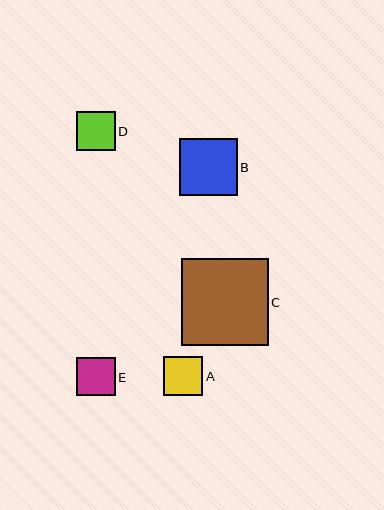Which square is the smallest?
Square E is the smallest with a size of approximately 39 pixels.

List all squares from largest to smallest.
From largest to smallest: C, B, D, A, E.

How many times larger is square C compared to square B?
Square C is approximately 1.5 times the size of square B.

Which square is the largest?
Square C is the largest with a size of approximately 87 pixels.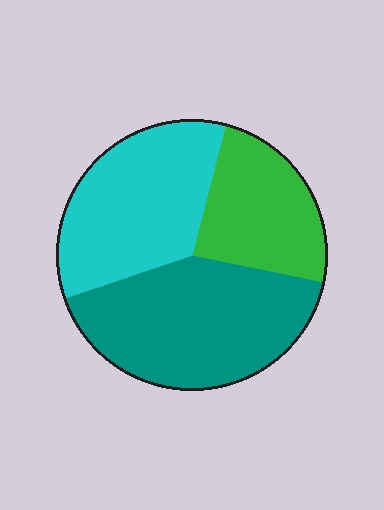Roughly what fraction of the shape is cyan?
Cyan covers 35% of the shape.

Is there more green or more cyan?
Cyan.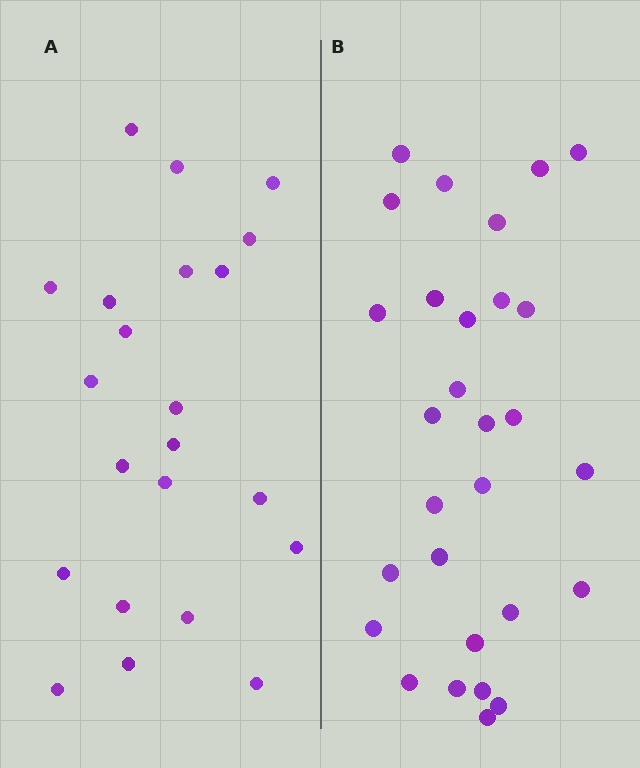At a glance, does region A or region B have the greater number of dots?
Region B (the right region) has more dots.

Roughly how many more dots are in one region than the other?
Region B has roughly 8 or so more dots than region A.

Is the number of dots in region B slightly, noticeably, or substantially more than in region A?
Region B has noticeably more, but not dramatically so. The ratio is roughly 1.3 to 1.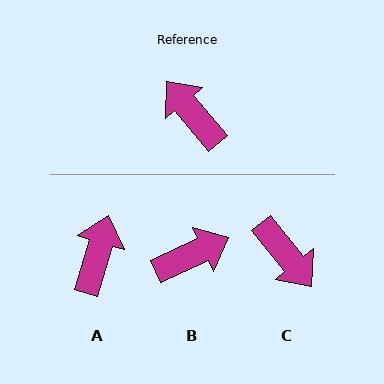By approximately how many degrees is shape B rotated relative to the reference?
Approximately 105 degrees clockwise.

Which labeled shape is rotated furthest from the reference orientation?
C, about 179 degrees away.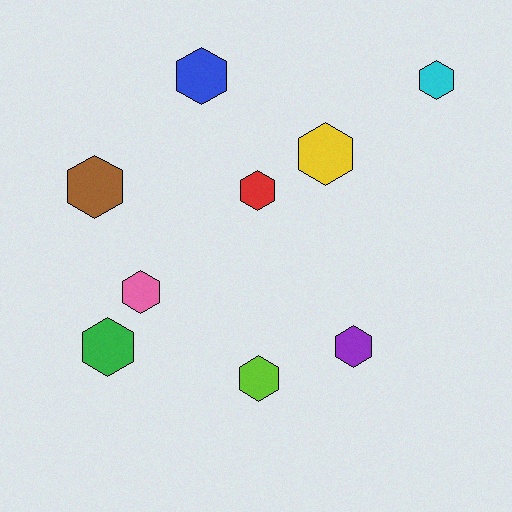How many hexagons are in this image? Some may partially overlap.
There are 9 hexagons.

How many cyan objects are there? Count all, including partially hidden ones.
There is 1 cyan object.